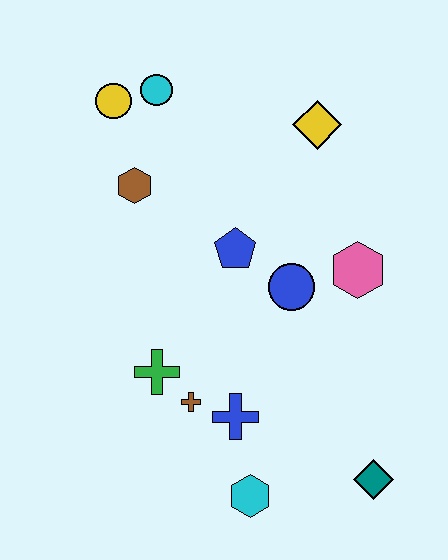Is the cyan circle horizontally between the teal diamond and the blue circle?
No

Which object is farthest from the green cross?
The yellow diamond is farthest from the green cross.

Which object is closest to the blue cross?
The brown cross is closest to the blue cross.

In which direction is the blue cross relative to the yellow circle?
The blue cross is below the yellow circle.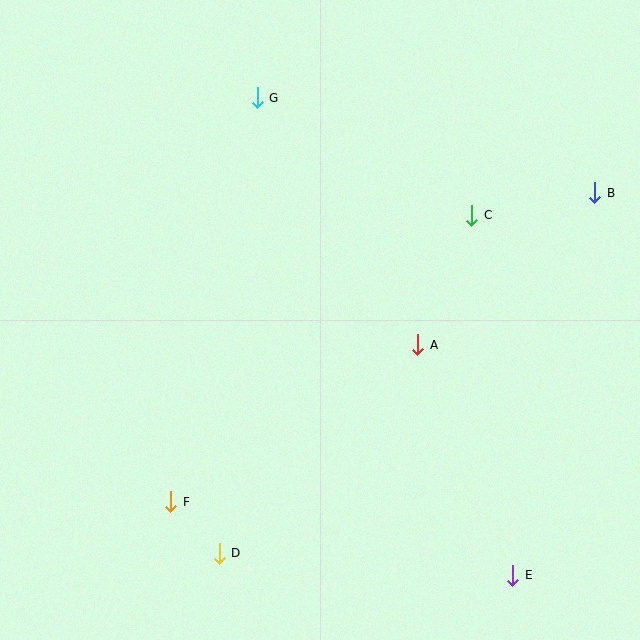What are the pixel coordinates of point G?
Point G is at (257, 98).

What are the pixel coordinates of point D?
Point D is at (219, 553).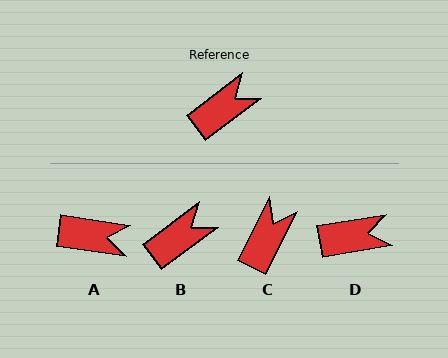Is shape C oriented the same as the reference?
No, it is off by about 26 degrees.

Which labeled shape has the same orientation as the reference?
B.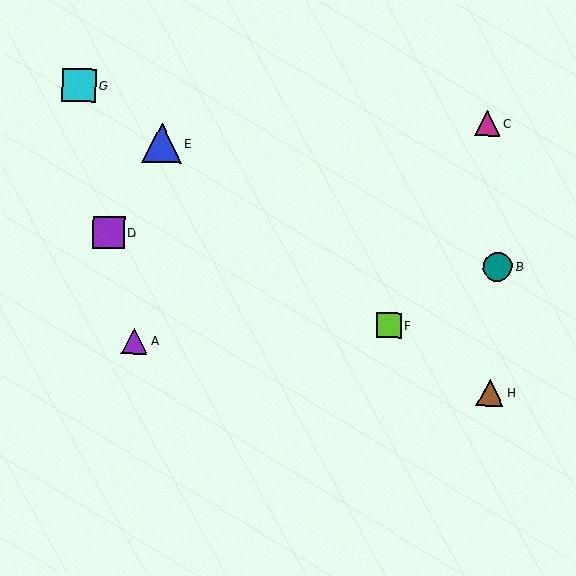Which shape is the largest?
The blue triangle (labeled E) is the largest.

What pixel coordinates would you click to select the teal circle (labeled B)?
Click at (498, 267) to select the teal circle B.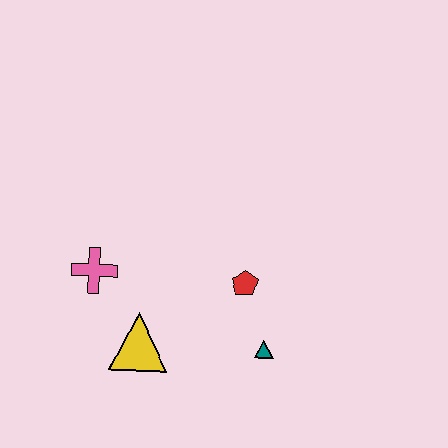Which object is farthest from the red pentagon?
The pink cross is farthest from the red pentagon.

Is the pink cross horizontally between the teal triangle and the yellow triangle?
No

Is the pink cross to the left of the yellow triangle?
Yes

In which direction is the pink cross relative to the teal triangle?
The pink cross is to the left of the teal triangle.